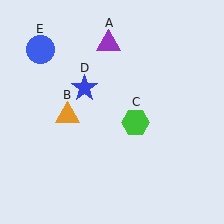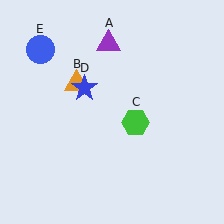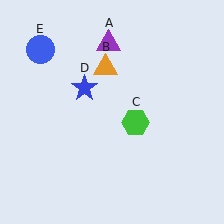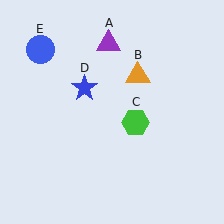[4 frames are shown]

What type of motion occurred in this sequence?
The orange triangle (object B) rotated clockwise around the center of the scene.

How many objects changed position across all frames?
1 object changed position: orange triangle (object B).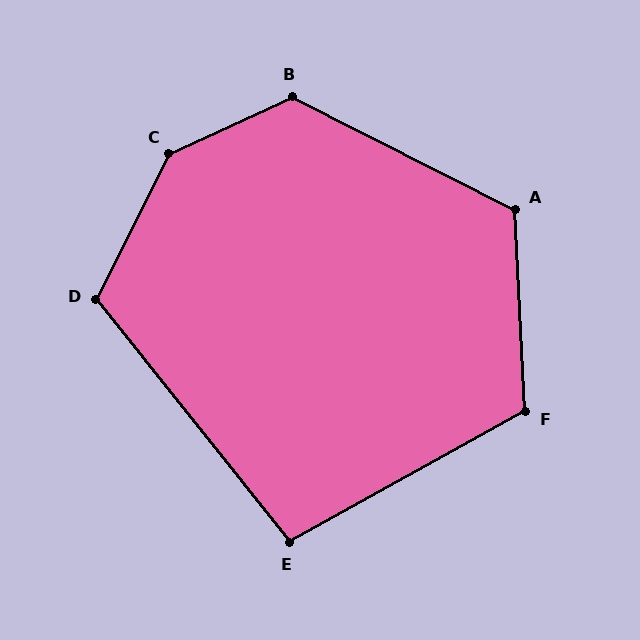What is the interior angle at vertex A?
Approximately 120 degrees (obtuse).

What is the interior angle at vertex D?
Approximately 115 degrees (obtuse).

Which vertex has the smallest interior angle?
E, at approximately 99 degrees.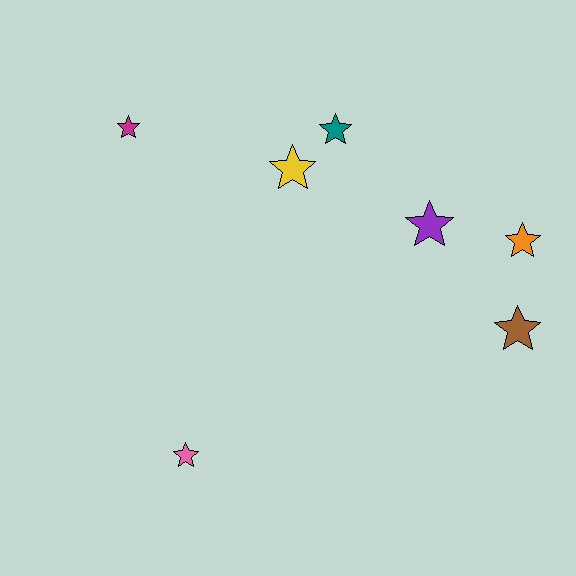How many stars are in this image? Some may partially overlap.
There are 7 stars.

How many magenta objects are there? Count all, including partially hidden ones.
There is 1 magenta object.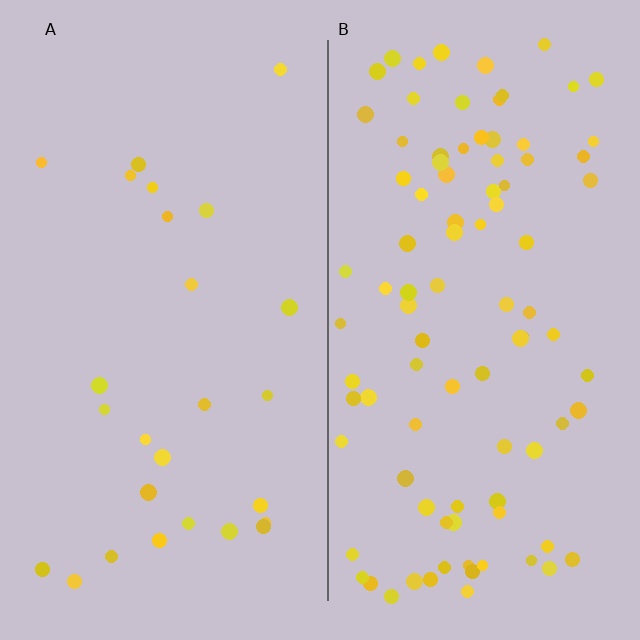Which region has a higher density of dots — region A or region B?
B (the right).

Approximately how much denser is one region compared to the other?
Approximately 3.6× — region B over region A.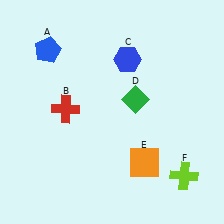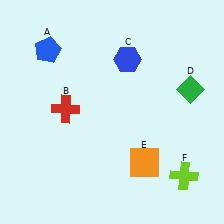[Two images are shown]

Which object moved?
The green diamond (D) moved right.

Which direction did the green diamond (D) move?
The green diamond (D) moved right.